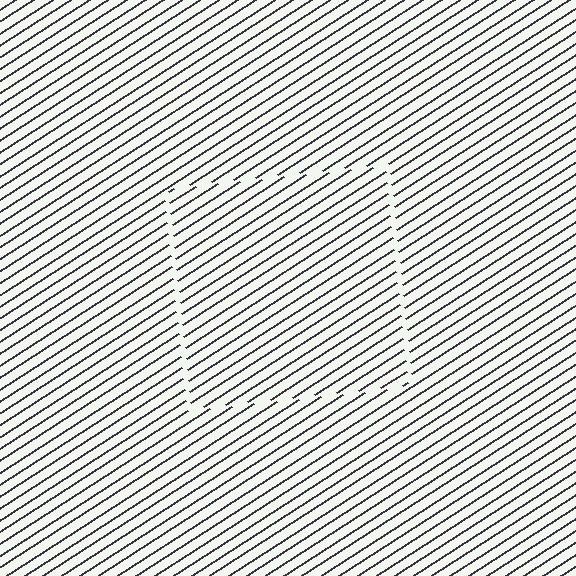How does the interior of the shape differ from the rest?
The interior of the shape contains the same grating, shifted by half a period — the contour is defined by the phase discontinuity where line-ends from the inner and outer gratings abut.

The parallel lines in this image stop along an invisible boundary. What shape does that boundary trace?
An illusory square. The interior of the shape contains the same grating, shifted by half a period — the contour is defined by the phase discontinuity where line-ends from the inner and outer gratings abut.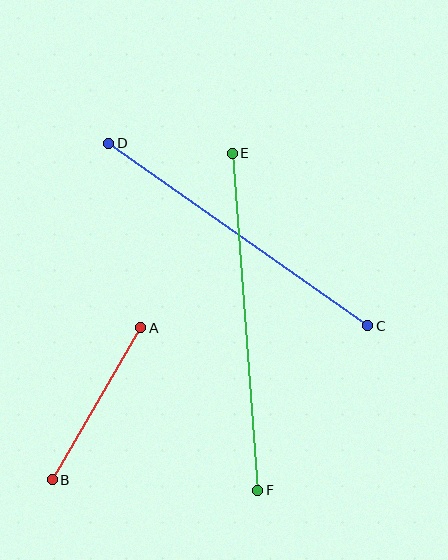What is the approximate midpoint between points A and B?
The midpoint is at approximately (96, 404) pixels.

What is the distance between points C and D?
The distance is approximately 317 pixels.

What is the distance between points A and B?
The distance is approximately 176 pixels.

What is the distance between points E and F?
The distance is approximately 338 pixels.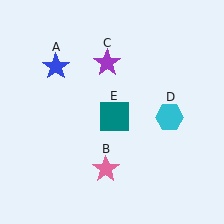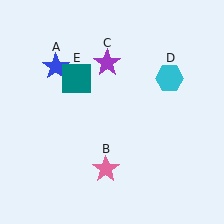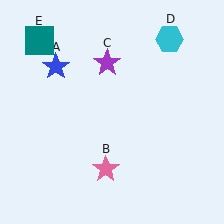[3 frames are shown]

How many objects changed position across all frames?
2 objects changed position: cyan hexagon (object D), teal square (object E).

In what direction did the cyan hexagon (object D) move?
The cyan hexagon (object D) moved up.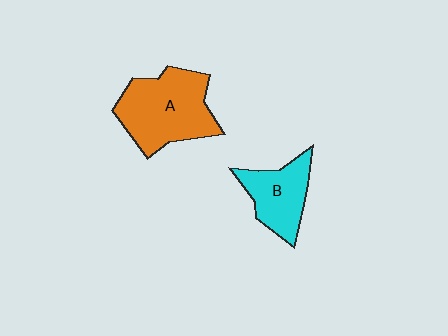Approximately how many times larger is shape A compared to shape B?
Approximately 1.6 times.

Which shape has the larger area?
Shape A (orange).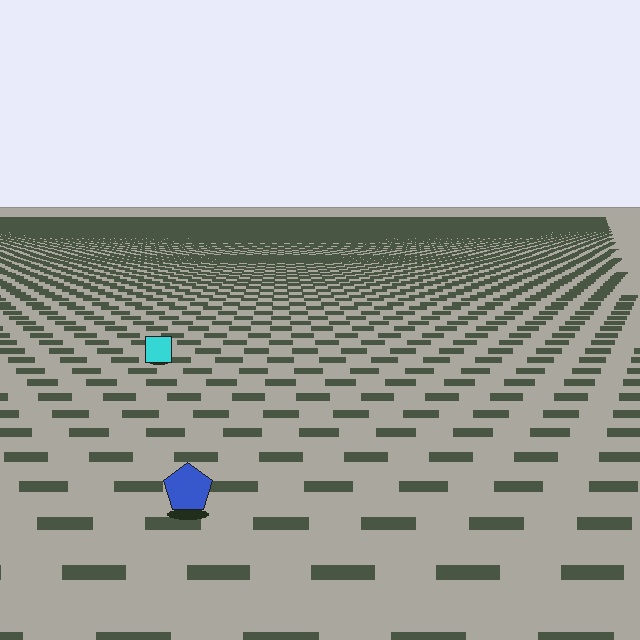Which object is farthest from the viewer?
The cyan square is farthest from the viewer. It appears smaller and the ground texture around it is denser.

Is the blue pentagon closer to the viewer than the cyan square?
Yes. The blue pentagon is closer — you can tell from the texture gradient: the ground texture is coarser near it.